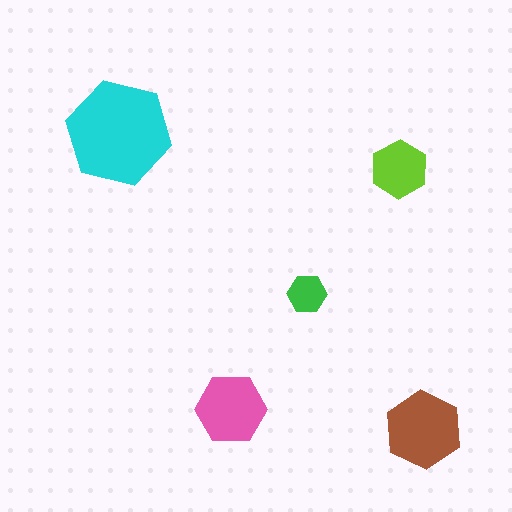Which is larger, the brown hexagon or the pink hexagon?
The brown one.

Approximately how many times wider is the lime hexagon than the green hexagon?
About 1.5 times wider.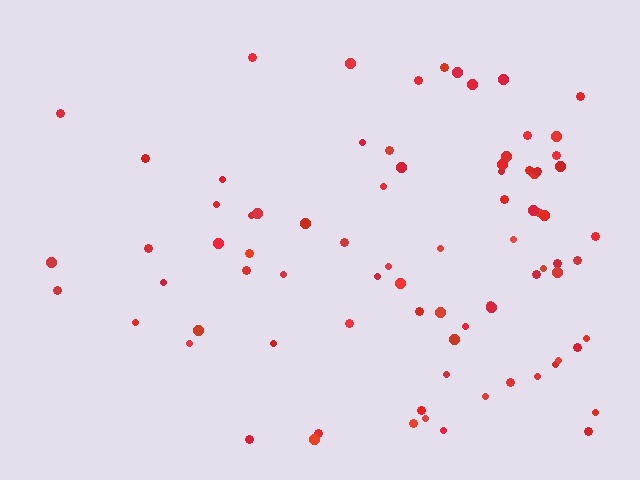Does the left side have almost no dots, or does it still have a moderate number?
Still a moderate number, just noticeably fewer than the right.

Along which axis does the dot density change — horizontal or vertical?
Horizontal.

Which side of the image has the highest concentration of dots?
The right.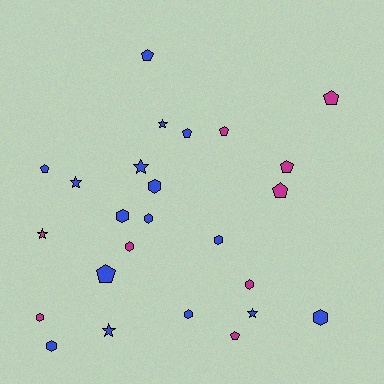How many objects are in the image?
There are 25 objects.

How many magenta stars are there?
There is 1 magenta star.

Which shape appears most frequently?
Hexagon, with 10 objects.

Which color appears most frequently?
Blue, with 16 objects.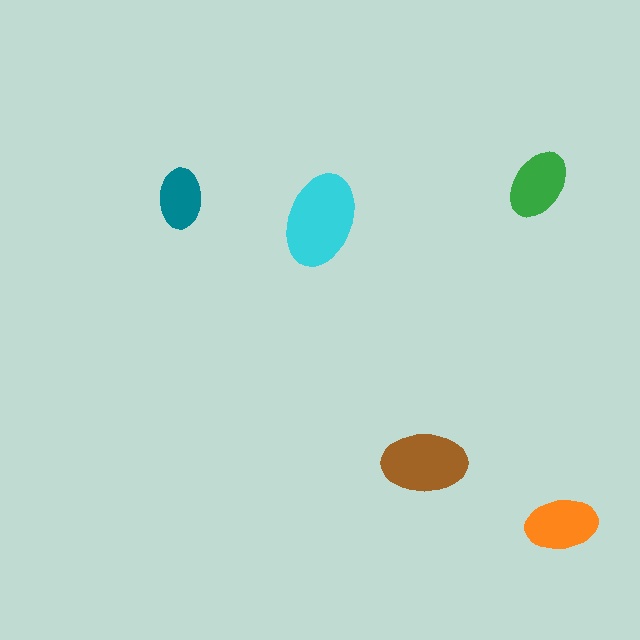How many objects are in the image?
There are 5 objects in the image.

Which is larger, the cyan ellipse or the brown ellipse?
The cyan one.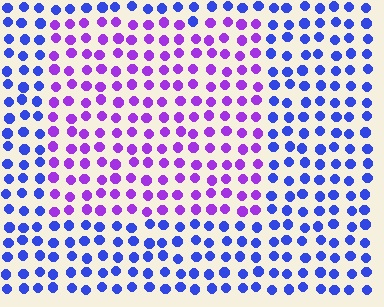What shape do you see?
I see a rectangle.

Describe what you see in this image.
The image is filled with small blue elements in a uniform arrangement. A rectangle-shaped region is visible where the elements are tinted to a slightly different hue, forming a subtle color boundary.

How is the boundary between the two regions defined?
The boundary is defined purely by a slight shift in hue (about 45 degrees). Spacing, size, and orientation are identical on both sides.